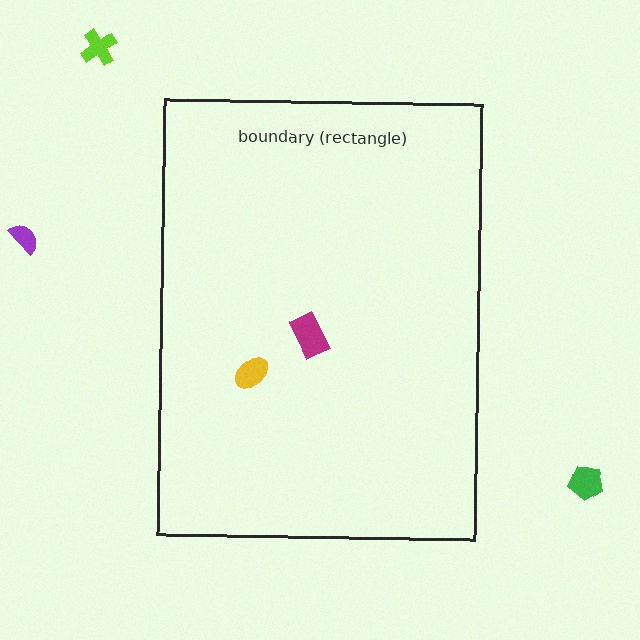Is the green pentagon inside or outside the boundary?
Outside.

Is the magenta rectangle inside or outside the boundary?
Inside.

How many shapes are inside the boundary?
2 inside, 3 outside.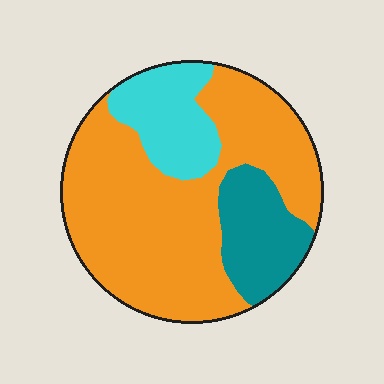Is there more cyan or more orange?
Orange.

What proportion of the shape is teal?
Teal takes up about one sixth (1/6) of the shape.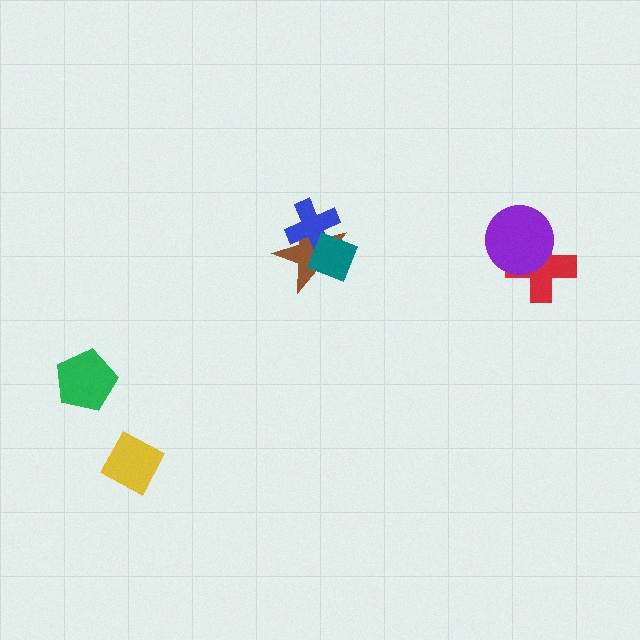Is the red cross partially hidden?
Yes, it is partially covered by another shape.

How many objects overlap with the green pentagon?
0 objects overlap with the green pentagon.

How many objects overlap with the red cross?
1 object overlaps with the red cross.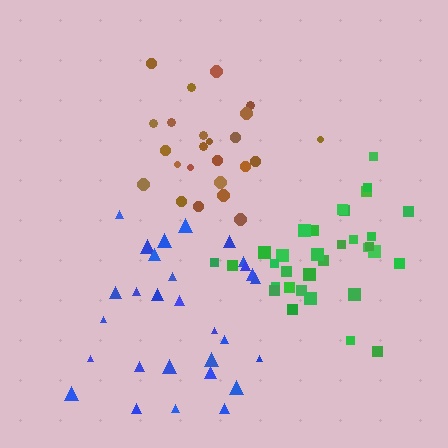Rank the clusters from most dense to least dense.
green, brown, blue.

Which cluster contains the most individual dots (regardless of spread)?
Green (33).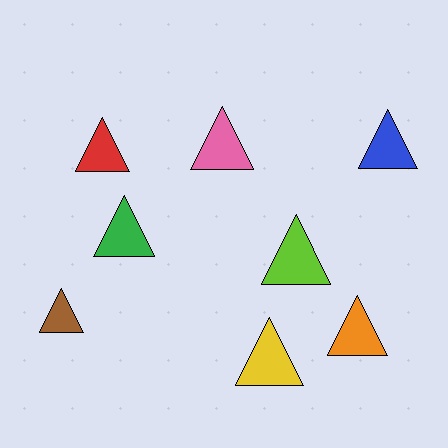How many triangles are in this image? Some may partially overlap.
There are 8 triangles.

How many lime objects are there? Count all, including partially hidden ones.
There is 1 lime object.